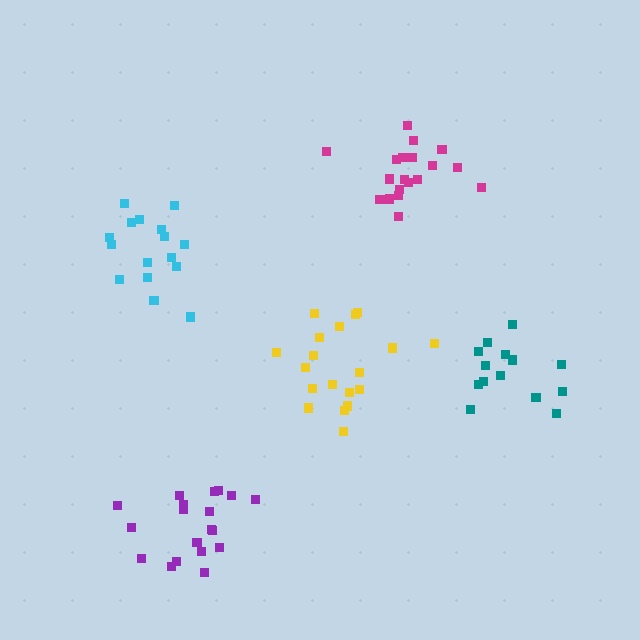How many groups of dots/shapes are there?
There are 5 groups.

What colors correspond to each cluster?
The clusters are colored: purple, yellow, magenta, cyan, teal.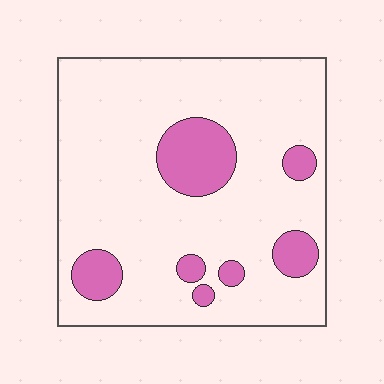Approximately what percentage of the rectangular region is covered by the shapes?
Approximately 15%.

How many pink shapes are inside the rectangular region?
7.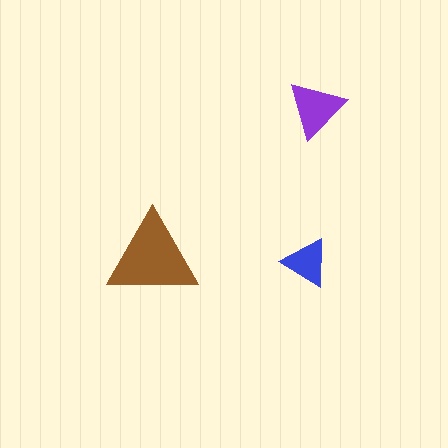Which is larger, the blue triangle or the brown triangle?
The brown one.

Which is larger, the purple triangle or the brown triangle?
The brown one.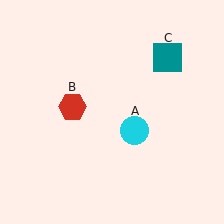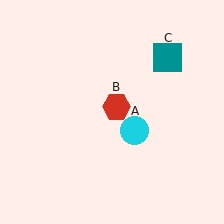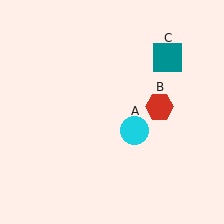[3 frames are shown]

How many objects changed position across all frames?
1 object changed position: red hexagon (object B).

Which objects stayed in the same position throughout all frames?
Cyan circle (object A) and teal square (object C) remained stationary.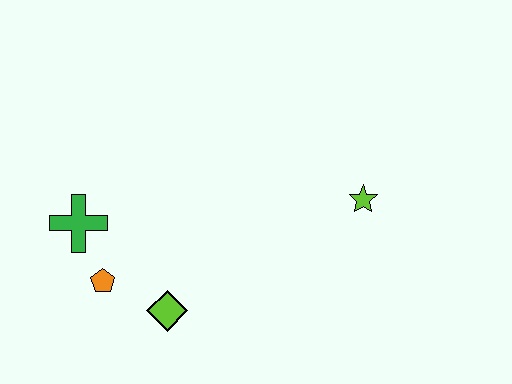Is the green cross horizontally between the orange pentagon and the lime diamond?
No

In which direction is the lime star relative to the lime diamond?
The lime star is to the right of the lime diamond.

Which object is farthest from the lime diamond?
The lime star is farthest from the lime diamond.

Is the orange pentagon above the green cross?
No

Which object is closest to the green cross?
The orange pentagon is closest to the green cross.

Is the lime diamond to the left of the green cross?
No